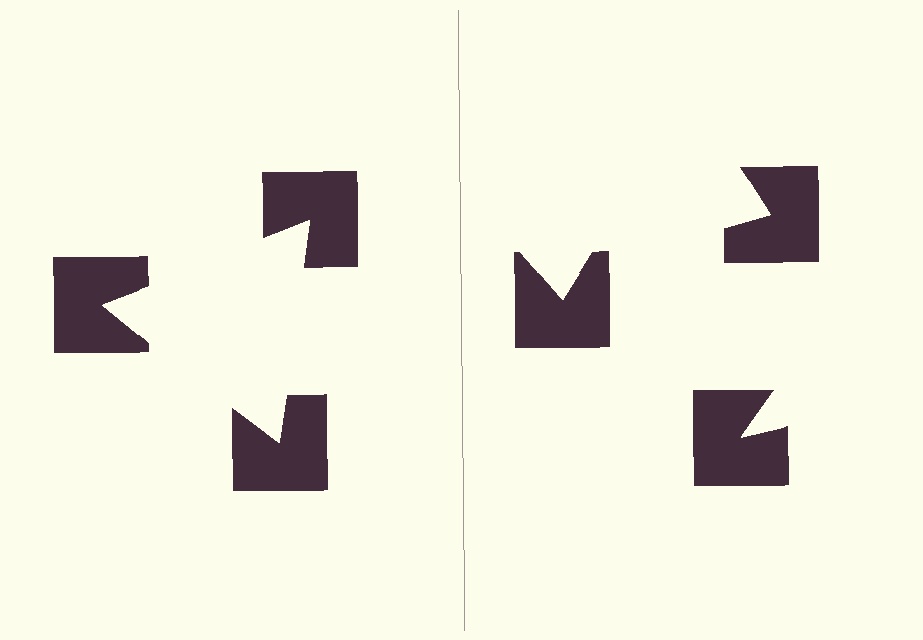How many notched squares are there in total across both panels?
6 — 3 on each side.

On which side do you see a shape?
An illusory triangle appears on the left side. On the right side the wedge cuts are rotated, so no coherent shape forms.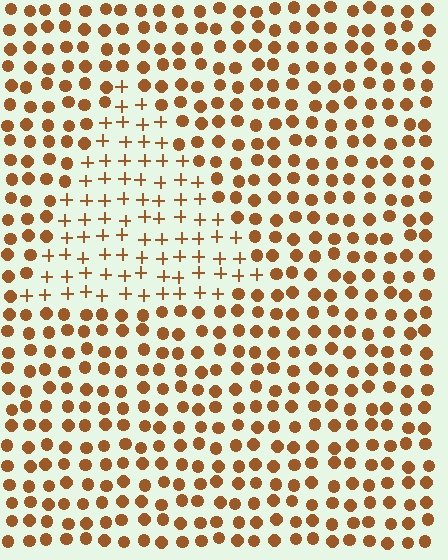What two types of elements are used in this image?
The image uses plus signs inside the triangle region and circles outside it.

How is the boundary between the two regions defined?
The boundary is defined by a change in element shape: plus signs inside vs. circles outside. All elements share the same color and spacing.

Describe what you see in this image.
The image is filled with small brown elements arranged in a uniform grid. A triangle-shaped region contains plus signs, while the surrounding area contains circles. The boundary is defined purely by the change in element shape.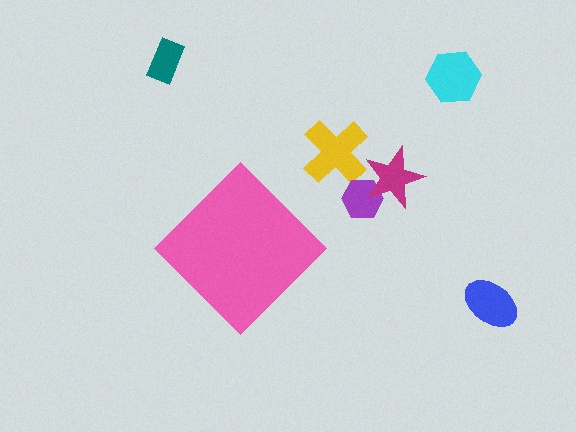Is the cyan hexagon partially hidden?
No, the cyan hexagon is fully visible.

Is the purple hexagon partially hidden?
No, the purple hexagon is fully visible.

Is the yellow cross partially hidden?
No, the yellow cross is fully visible.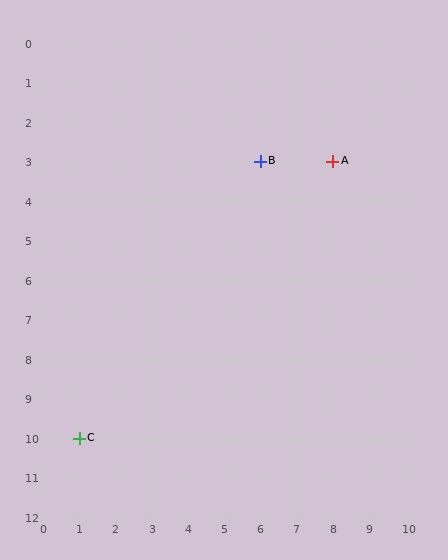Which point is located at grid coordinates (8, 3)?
Point A is at (8, 3).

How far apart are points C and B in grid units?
Points C and B are 5 columns and 7 rows apart (about 8.6 grid units diagonally).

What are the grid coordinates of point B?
Point B is at grid coordinates (6, 3).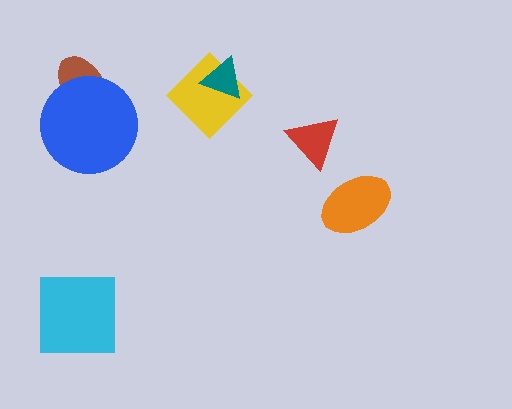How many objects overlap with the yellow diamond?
1 object overlaps with the yellow diamond.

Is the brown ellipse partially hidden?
Yes, it is partially covered by another shape.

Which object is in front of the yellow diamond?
The teal triangle is in front of the yellow diamond.